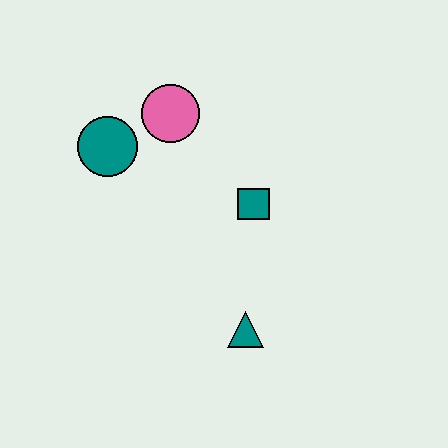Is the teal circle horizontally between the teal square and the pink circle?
No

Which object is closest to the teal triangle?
The teal square is closest to the teal triangle.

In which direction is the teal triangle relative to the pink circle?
The teal triangle is below the pink circle.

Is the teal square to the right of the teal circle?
Yes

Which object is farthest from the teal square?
The teal circle is farthest from the teal square.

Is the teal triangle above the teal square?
No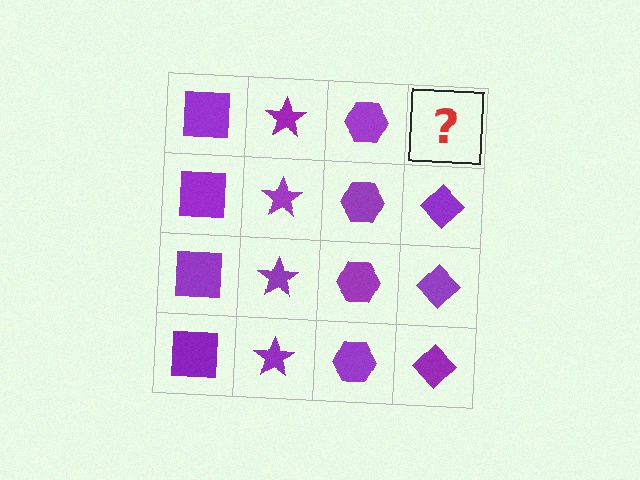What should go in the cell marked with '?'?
The missing cell should contain a purple diamond.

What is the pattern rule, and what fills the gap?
The rule is that each column has a consistent shape. The gap should be filled with a purple diamond.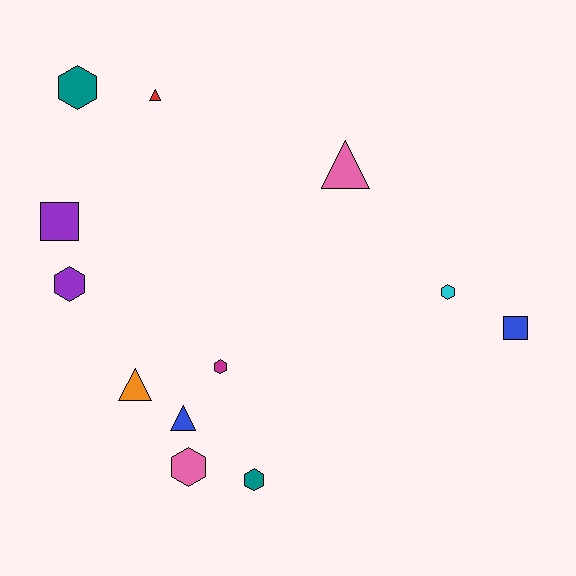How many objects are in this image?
There are 12 objects.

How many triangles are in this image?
There are 4 triangles.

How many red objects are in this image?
There is 1 red object.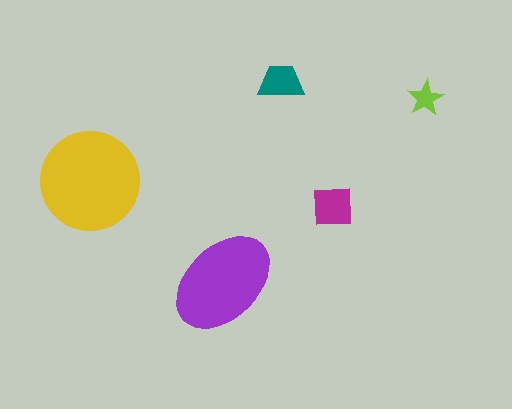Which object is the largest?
The yellow circle.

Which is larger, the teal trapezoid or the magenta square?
The magenta square.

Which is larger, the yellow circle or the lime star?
The yellow circle.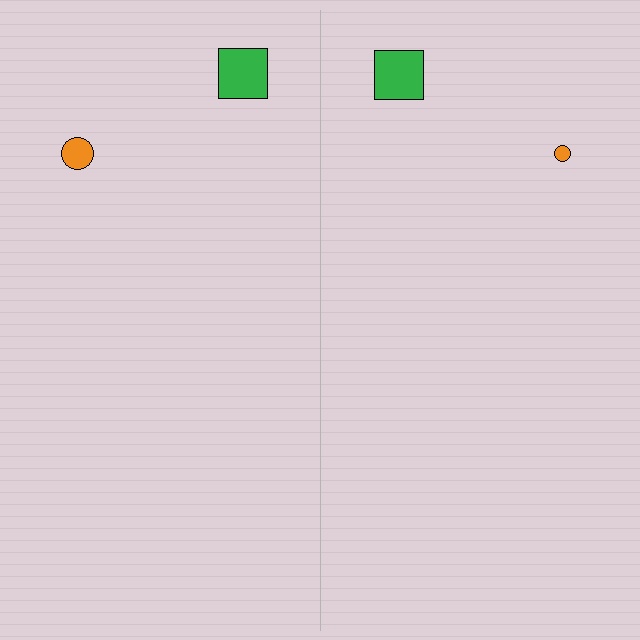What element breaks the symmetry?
The orange circle on the right side has a different size than its mirror counterpart.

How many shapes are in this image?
There are 4 shapes in this image.